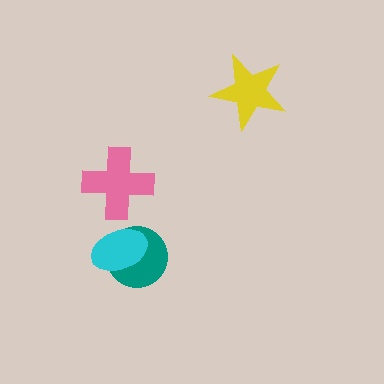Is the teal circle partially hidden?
Yes, it is partially covered by another shape.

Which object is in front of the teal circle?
The cyan ellipse is in front of the teal circle.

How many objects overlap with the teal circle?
1 object overlaps with the teal circle.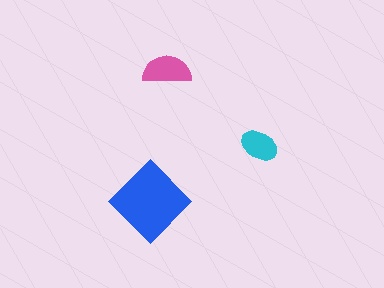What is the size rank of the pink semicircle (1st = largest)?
2nd.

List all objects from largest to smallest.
The blue diamond, the pink semicircle, the cyan ellipse.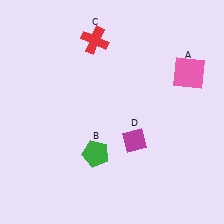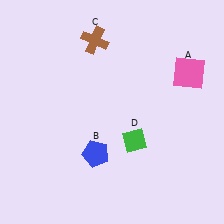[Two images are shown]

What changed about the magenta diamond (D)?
In Image 1, D is magenta. In Image 2, it changed to green.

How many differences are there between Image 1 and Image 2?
There are 3 differences between the two images.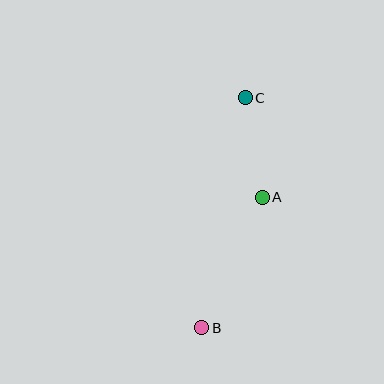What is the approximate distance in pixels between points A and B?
The distance between A and B is approximately 144 pixels.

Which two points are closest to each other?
Points A and C are closest to each other.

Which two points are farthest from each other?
Points B and C are farthest from each other.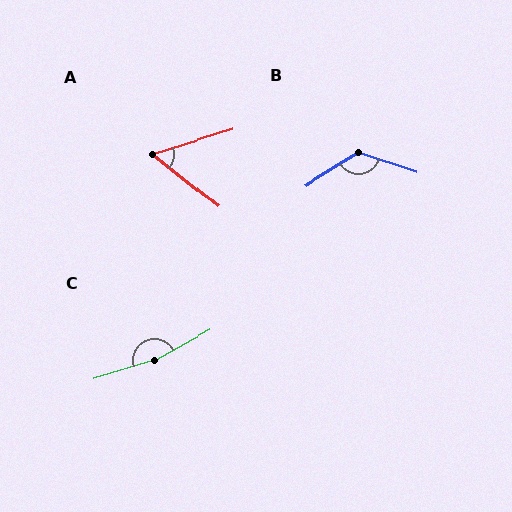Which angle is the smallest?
A, at approximately 56 degrees.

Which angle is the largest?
C, at approximately 168 degrees.